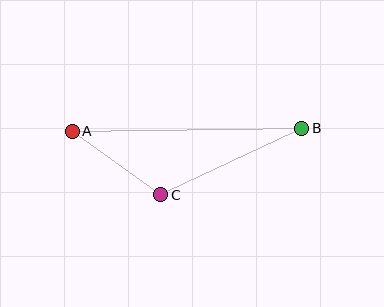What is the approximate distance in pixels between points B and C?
The distance between B and C is approximately 156 pixels.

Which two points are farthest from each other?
Points A and B are farthest from each other.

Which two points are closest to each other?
Points A and C are closest to each other.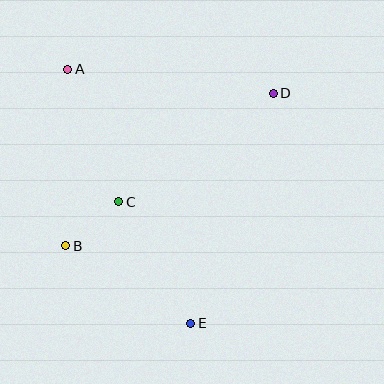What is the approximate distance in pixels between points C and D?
The distance between C and D is approximately 189 pixels.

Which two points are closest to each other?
Points B and C are closest to each other.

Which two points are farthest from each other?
Points A and E are farthest from each other.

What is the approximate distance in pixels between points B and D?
The distance between B and D is approximately 257 pixels.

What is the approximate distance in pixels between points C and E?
The distance between C and E is approximately 141 pixels.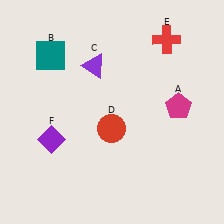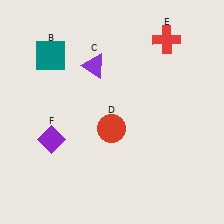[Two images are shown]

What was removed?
The magenta pentagon (A) was removed in Image 2.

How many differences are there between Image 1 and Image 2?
There is 1 difference between the two images.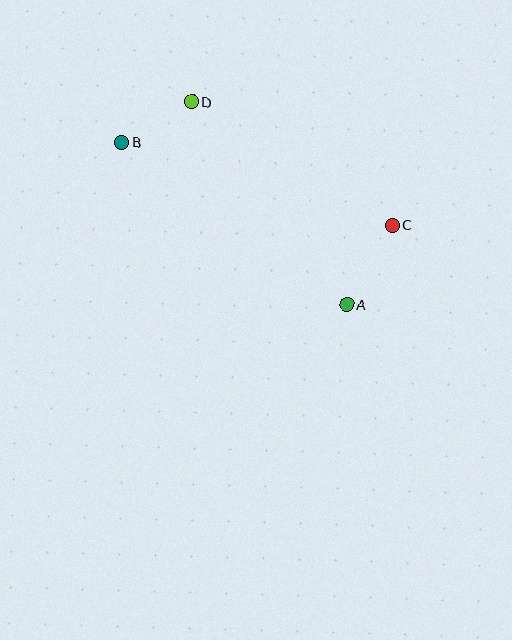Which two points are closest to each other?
Points B and D are closest to each other.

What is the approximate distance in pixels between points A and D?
The distance between A and D is approximately 255 pixels.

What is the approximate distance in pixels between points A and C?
The distance between A and C is approximately 91 pixels.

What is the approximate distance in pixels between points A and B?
The distance between A and B is approximately 277 pixels.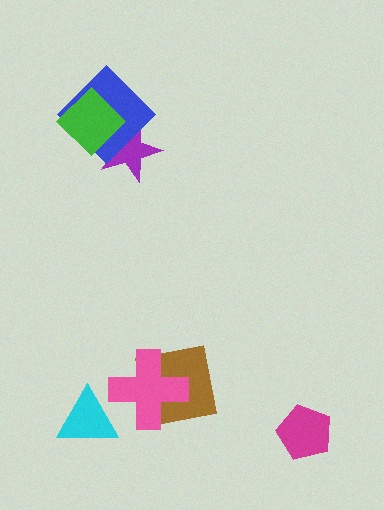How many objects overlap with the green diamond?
2 objects overlap with the green diamond.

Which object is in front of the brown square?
The pink cross is in front of the brown square.